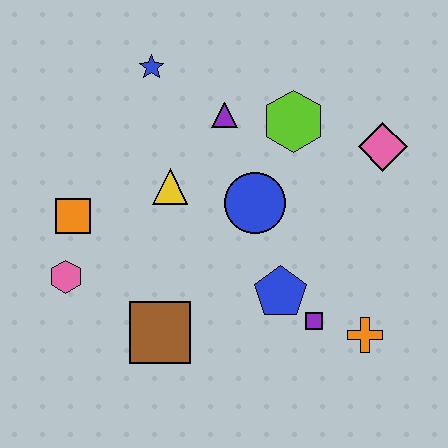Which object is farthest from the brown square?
The pink diamond is farthest from the brown square.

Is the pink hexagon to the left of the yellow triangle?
Yes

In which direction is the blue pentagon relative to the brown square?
The blue pentagon is to the right of the brown square.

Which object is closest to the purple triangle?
The lime hexagon is closest to the purple triangle.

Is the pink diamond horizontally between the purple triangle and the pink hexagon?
No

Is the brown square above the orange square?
No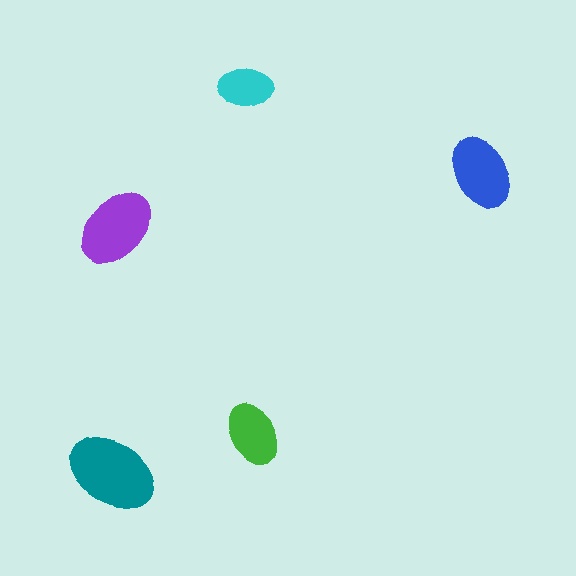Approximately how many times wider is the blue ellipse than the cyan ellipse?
About 1.5 times wider.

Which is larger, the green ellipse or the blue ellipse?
The blue one.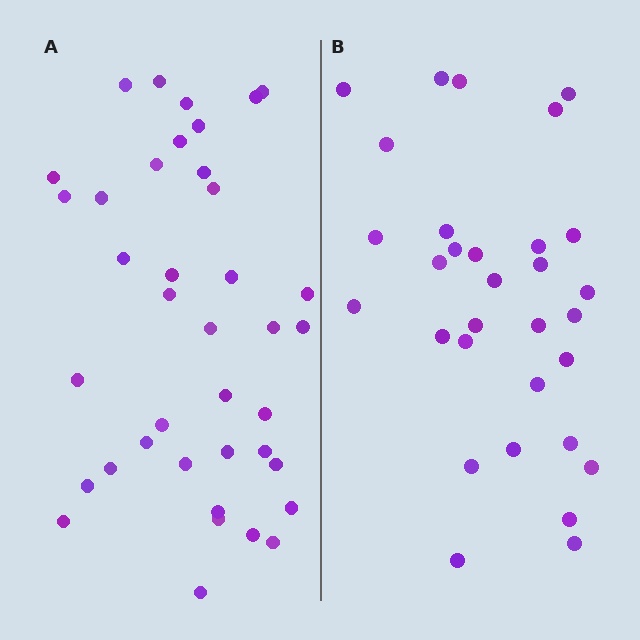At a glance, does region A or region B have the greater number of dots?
Region A (the left region) has more dots.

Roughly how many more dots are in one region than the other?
Region A has roughly 8 or so more dots than region B.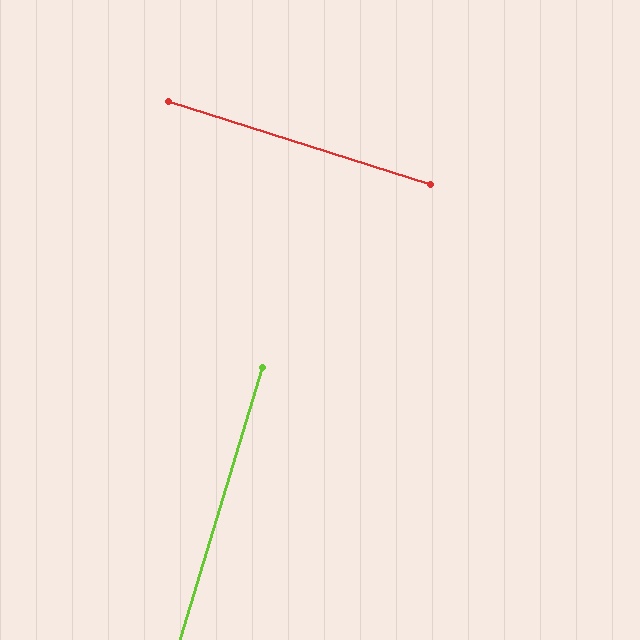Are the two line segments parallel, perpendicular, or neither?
Perpendicular — they meet at approximately 89°.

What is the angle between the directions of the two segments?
Approximately 89 degrees.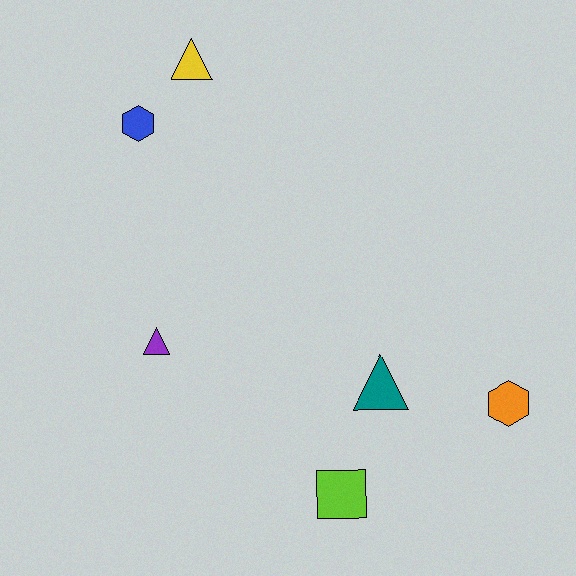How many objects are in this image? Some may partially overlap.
There are 6 objects.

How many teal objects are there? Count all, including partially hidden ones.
There is 1 teal object.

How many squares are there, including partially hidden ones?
There is 1 square.